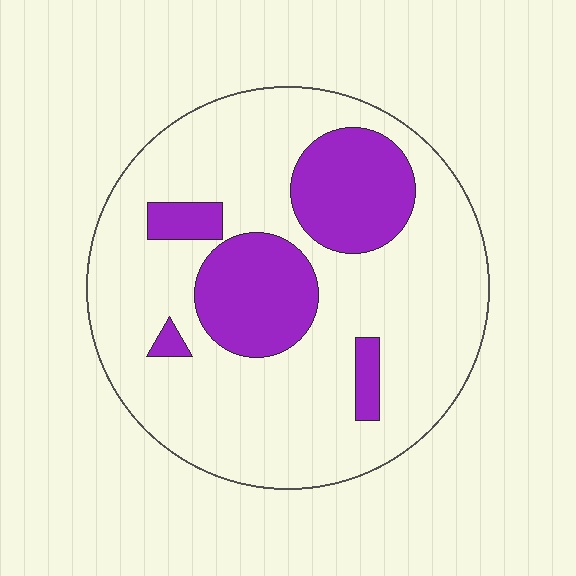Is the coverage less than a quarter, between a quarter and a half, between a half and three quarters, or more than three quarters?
Less than a quarter.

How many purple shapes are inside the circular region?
5.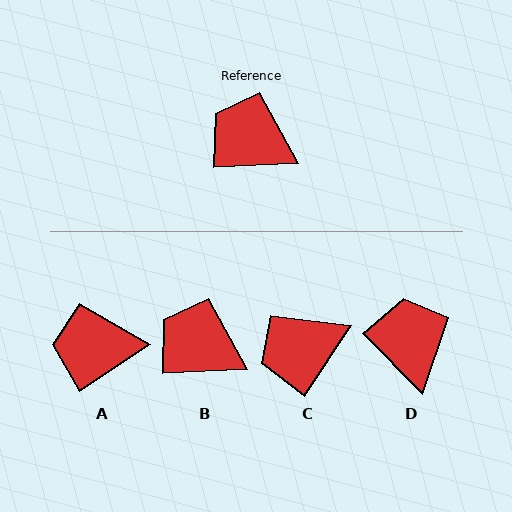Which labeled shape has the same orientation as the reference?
B.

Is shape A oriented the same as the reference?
No, it is off by about 31 degrees.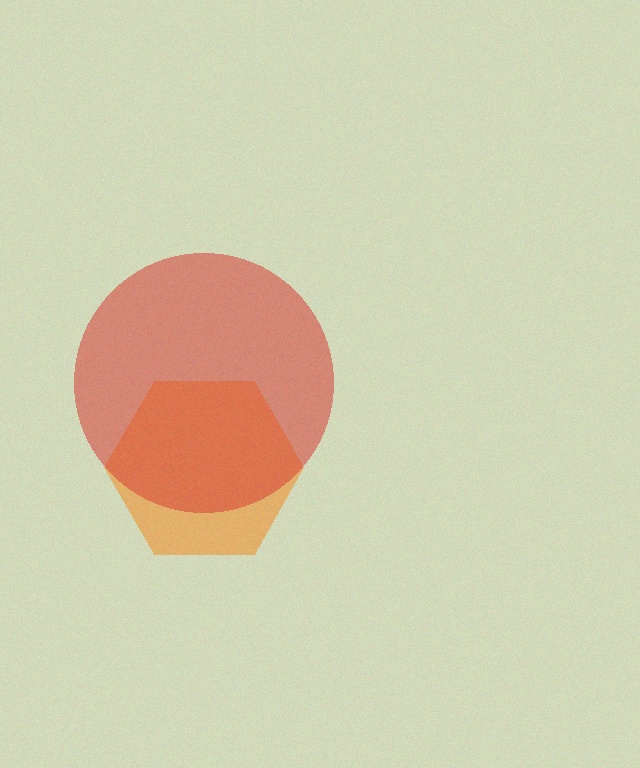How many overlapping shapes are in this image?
There are 2 overlapping shapes in the image.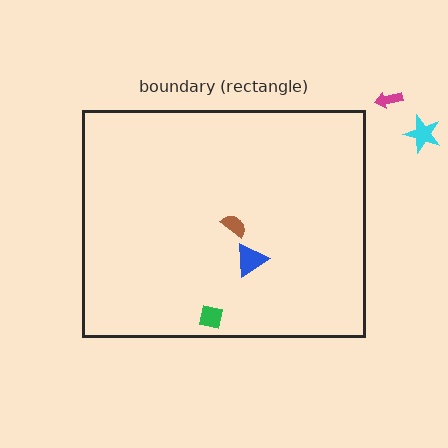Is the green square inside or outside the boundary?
Inside.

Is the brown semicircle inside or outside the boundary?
Inside.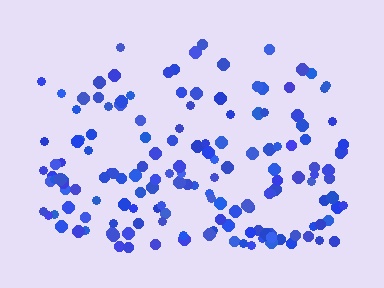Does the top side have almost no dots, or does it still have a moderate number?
Still a moderate number, just noticeably fewer than the bottom.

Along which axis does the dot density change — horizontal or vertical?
Vertical.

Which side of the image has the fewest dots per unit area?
The top.